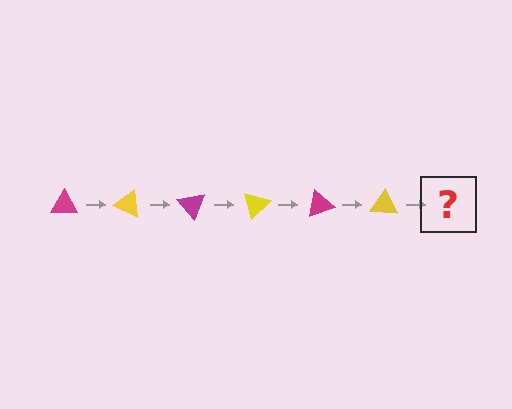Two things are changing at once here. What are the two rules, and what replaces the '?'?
The two rules are that it rotates 25 degrees each step and the color cycles through magenta and yellow. The '?' should be a magenta triangle, rotated 150 degrees from the start.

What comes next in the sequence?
The next element should be a magenta triangle, rotated 150 degrees from the start.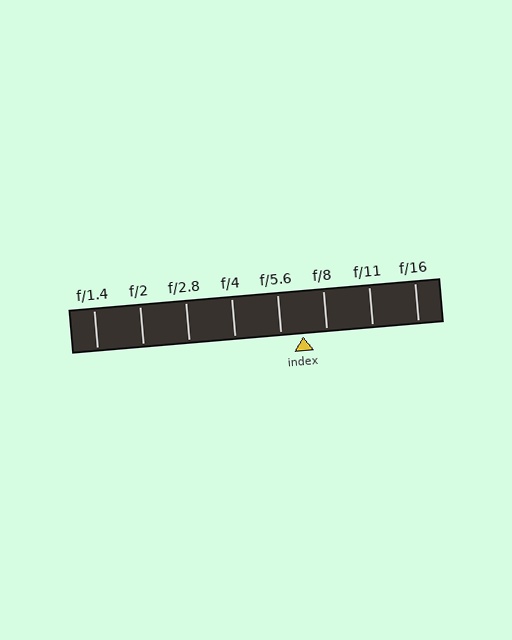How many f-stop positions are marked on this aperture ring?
There are 8 f-stop positions marked.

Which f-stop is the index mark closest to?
The index mark is closest to f/5.6.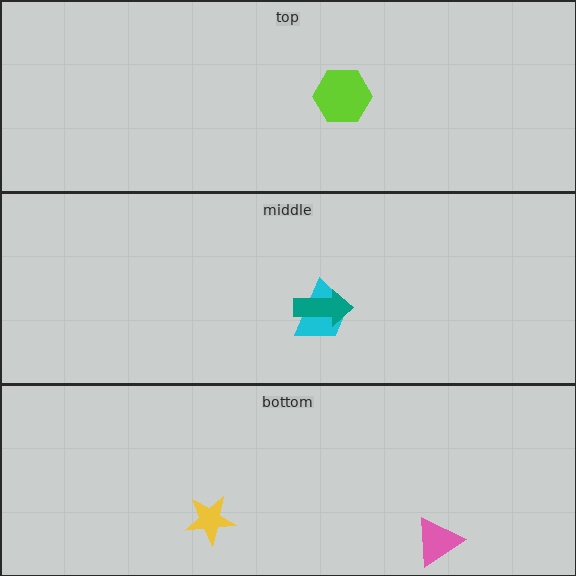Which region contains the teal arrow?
The middle region.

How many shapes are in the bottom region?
2.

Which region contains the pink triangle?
The bottom region.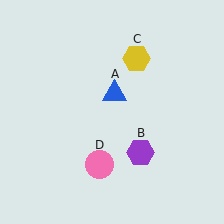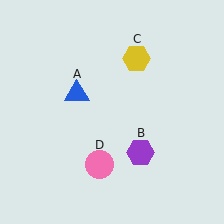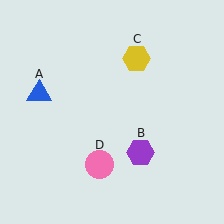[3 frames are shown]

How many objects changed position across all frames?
1 object changed position: blue triangle (object A).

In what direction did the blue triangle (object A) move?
The blue triangle (object A) moved left.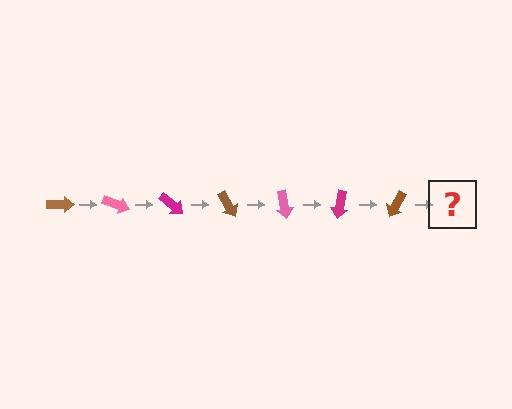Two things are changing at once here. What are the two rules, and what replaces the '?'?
The two rules are that it rotates 20 degrees each step and the color cycles through brown, pink, and magenta. The '?' should be a pink arrow, rotated 140 degrees from the start.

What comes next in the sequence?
The next element should be a pink arrow, rotated 140 degrees from the start.